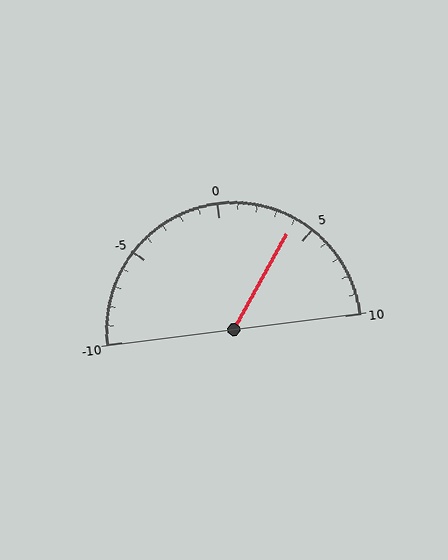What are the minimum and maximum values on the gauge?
The gauge ranges from -10 to 10.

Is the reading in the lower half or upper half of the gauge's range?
The reading is in the upper half of the range (-10 to 10).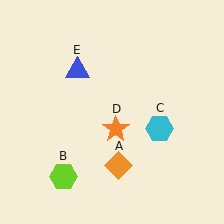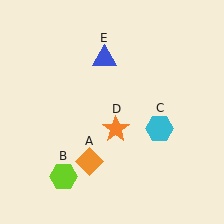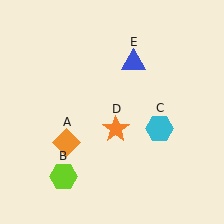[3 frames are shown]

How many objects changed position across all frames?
2 objects changed position: orange diamond (object A), blue triangle (object E).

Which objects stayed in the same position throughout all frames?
Lime hexagon (object B) and cyan hexagon (object C) and orange star (object D) remained stationary.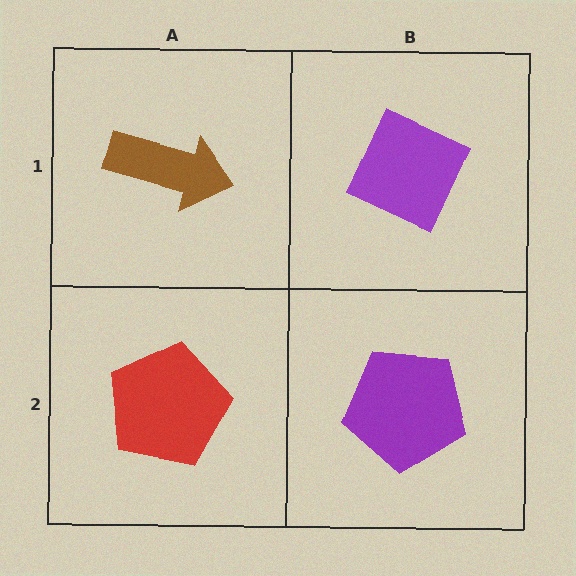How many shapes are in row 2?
2 shapes.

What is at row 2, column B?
A purple pentagon.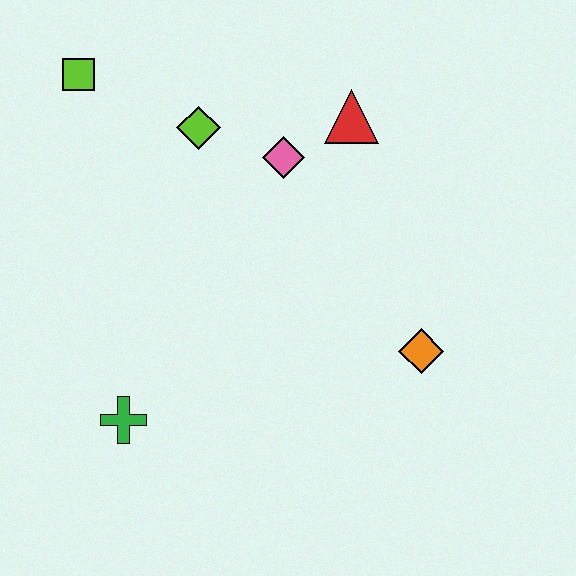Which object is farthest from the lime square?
The orange diamond is farthest from the lime square.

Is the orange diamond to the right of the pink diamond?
Yes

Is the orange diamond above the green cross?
Yes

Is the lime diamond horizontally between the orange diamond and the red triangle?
No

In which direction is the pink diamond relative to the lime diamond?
The pink diamond is to the right of the lime diamond.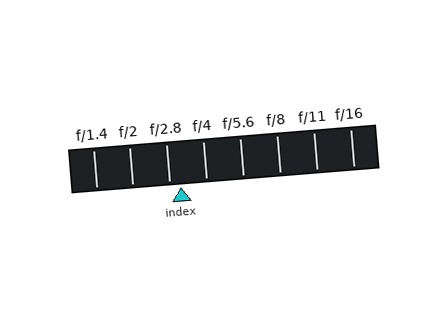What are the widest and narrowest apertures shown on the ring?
The widest aperture shown is f/1.4 and the narrowest is f/16.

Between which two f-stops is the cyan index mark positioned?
The index mark is between f/2.8 and f/4.